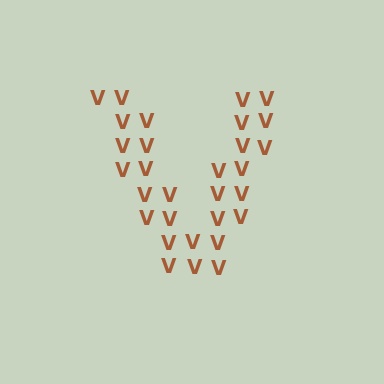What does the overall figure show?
The overall figure shows the letter V.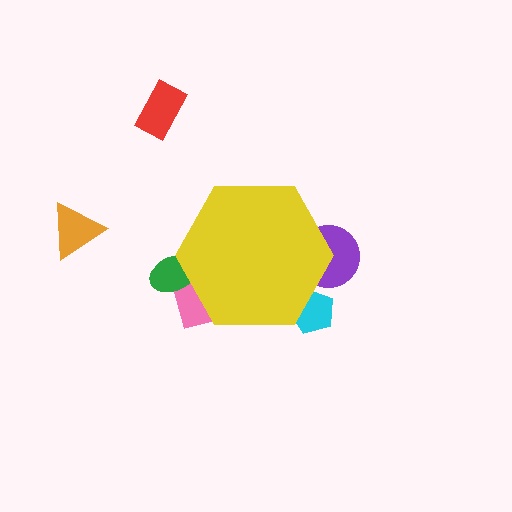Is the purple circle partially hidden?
Yes, the purple circle is partially hidden behind the yellow hexagon.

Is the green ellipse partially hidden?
Yes, the green ellipse is partially hidden behind the yellow hexagon.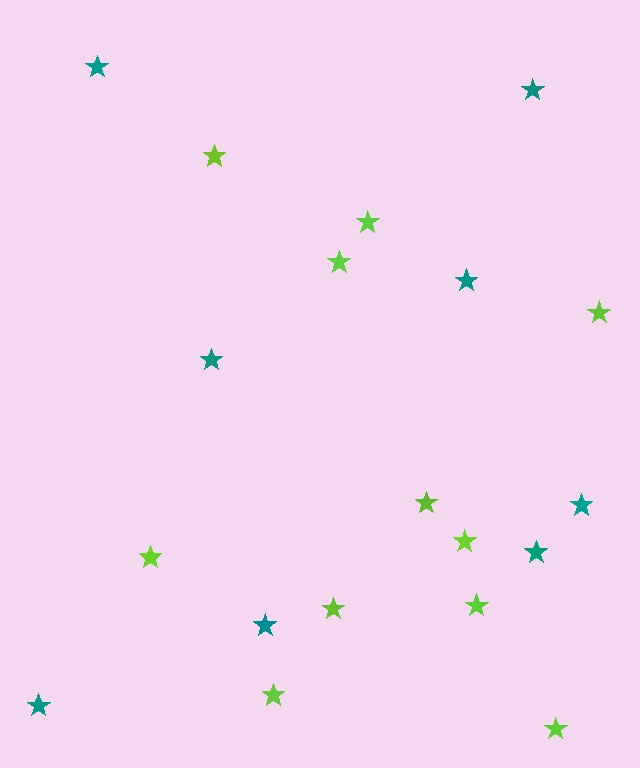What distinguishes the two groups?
There are 2 groups: one group of teal stars (8) and one group of lime stars (11).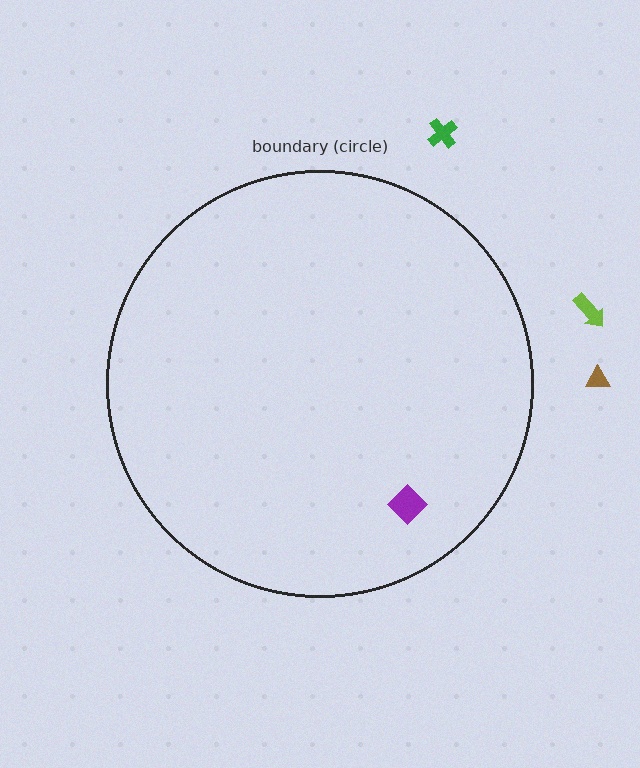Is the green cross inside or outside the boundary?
Outside.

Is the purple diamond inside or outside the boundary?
Inside.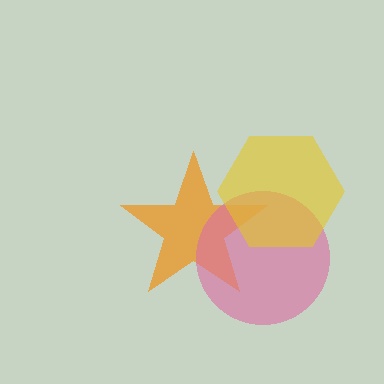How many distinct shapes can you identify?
There are 3 distinct shapes: an orange star, a pink circle, a yellow hexagon.